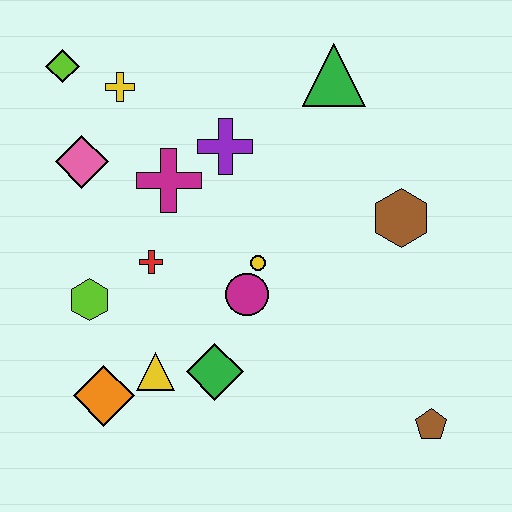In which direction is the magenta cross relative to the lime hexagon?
The magenta cross is above the lime hexagon.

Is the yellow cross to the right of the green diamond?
No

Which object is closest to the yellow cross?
The lime diamond is closest to the yellow cross.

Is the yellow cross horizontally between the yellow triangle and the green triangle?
No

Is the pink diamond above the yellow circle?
Yes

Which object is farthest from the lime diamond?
The brown pentagon is farthest from the lime diamond.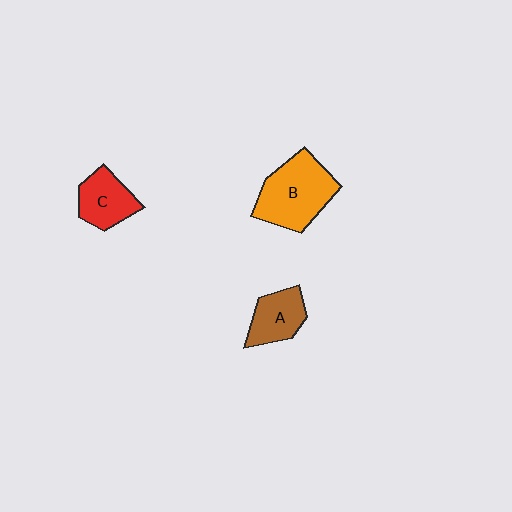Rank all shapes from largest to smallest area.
From largest to smallest: B (orange), C (red), A (brown).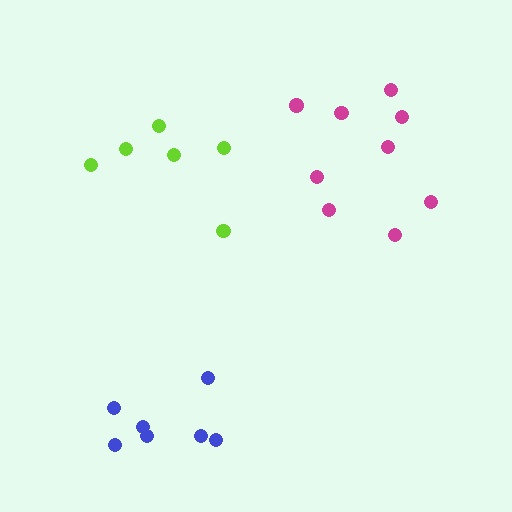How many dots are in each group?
Group 1: 6 dots, Group 2: 9 dots, Group 3: 7 dots (22 total).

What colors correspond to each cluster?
The clusters are colored: lime, magenta, blue.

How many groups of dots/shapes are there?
There are 3 groups.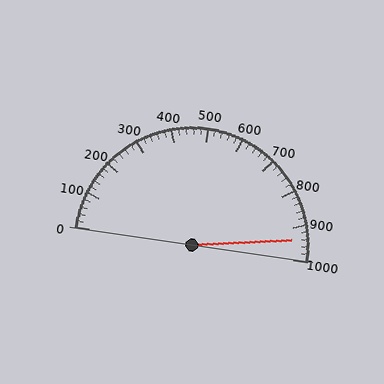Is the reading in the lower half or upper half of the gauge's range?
The reading is in the upper half of the range (0 to 1000).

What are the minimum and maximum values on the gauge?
The gauge ranges from 0 to 1000.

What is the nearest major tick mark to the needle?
The nearest major tick mark is 900.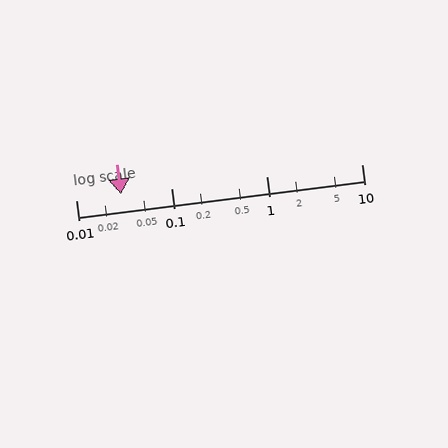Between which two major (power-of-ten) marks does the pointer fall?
The pointer is between 0.01 and 0.1.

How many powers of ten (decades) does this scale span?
The scale spans 3 decades, from 0.01 to 10.